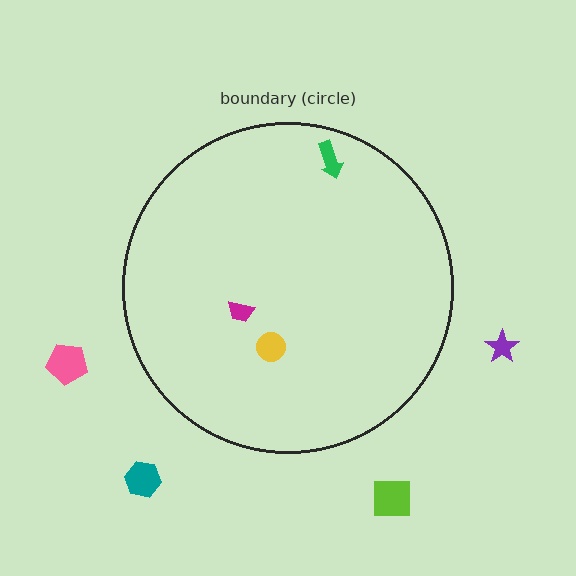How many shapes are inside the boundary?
3 inside, 4 outside.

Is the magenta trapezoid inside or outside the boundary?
Inside.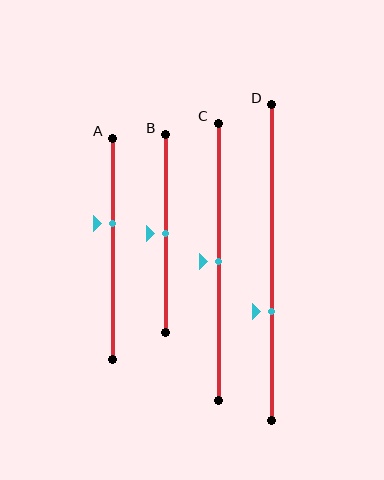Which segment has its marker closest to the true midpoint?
Segment B has its marker closest to the true midpoint.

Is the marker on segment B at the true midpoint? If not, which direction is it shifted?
Yes, the marker on segment B is at the true midpoint.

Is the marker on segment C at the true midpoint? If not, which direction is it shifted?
Yes, the marker on segment C is at the true midpoint.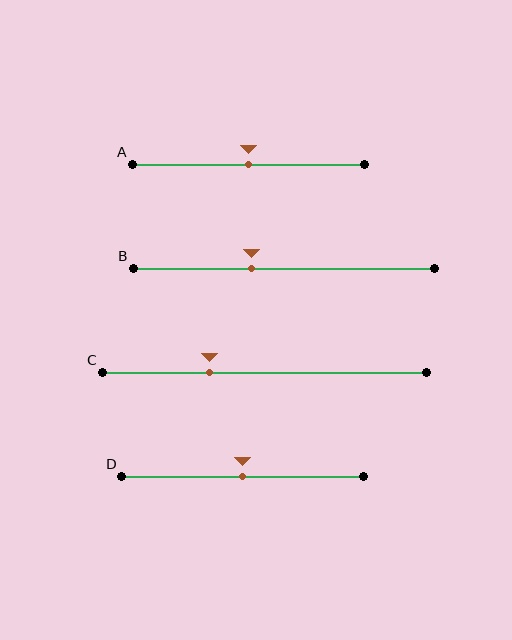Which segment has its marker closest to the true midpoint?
Segment A has its marker closest to the true midpoint.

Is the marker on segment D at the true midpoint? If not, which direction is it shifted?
Yes, the marker on segment D is at the true midpoint.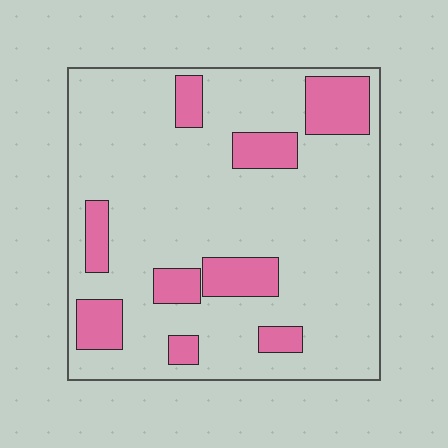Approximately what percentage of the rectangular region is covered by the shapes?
Approximately 20%.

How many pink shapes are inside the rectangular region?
9.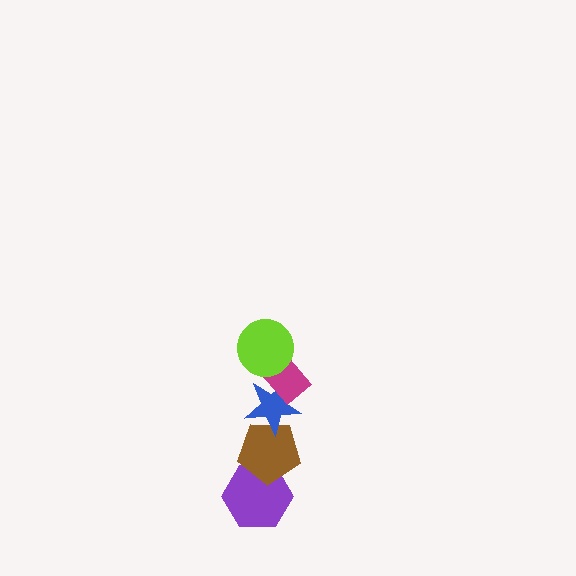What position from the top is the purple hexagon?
The purple hexagon is 5th from the top.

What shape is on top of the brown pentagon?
The blue star is on top of the brown pentagon.